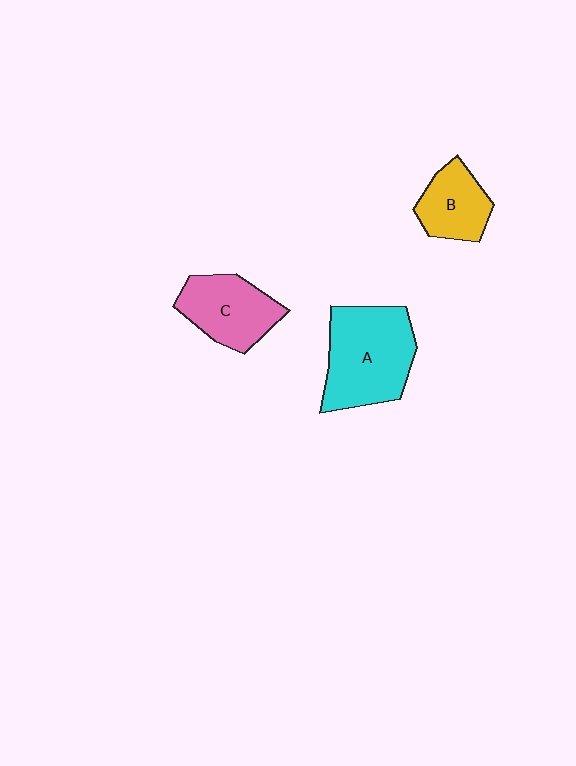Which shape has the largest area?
Shape A (cyan).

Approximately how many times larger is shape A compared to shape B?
Approximately 1.8 times.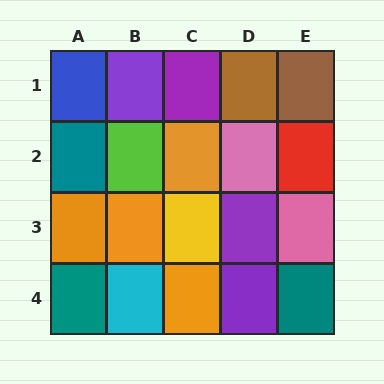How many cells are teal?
3 cells are teal.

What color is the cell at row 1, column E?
Brown.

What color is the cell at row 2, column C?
Orange.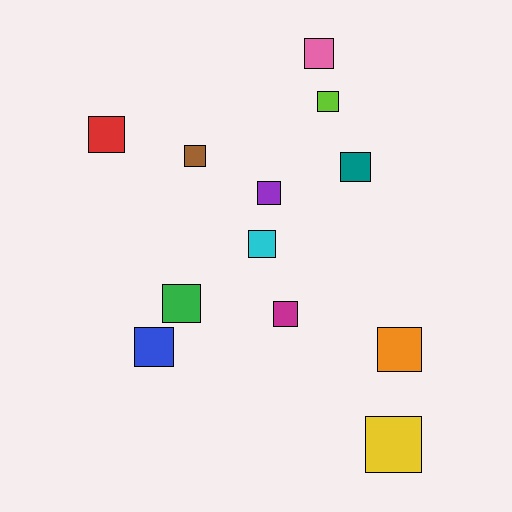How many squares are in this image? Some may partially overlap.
There are 12 squares.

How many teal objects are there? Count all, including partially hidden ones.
There is 1 teal object.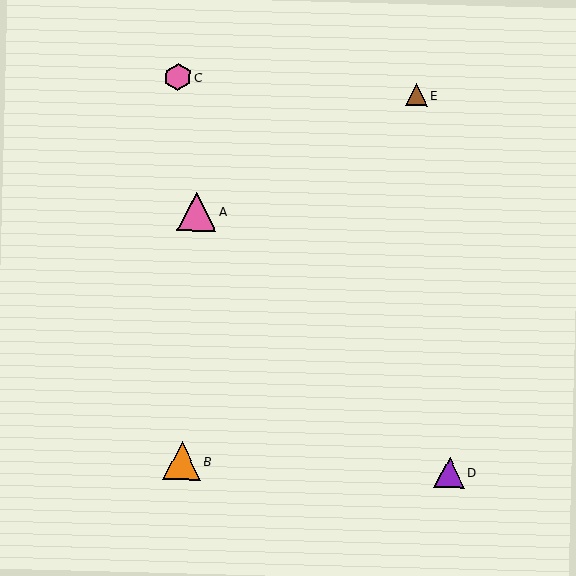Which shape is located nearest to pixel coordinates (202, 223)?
The pink triangle (labeled A) at (197, 211) is nearest to that location.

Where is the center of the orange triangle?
The center of the orange triangle is at (182, 461).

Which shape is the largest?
The pink triangle (labeled A) is the largest.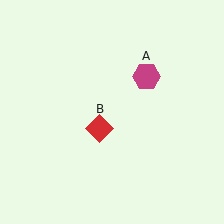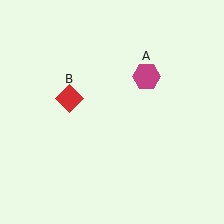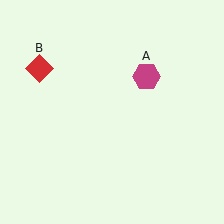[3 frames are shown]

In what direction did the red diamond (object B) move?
The red diamond (object B) moved up and to the left.